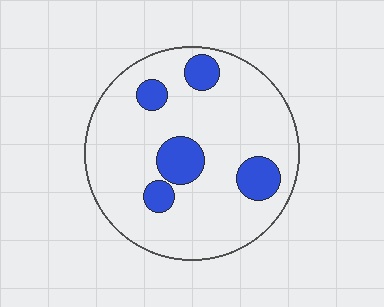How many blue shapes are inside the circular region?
5.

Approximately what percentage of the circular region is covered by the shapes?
Approximately 15%.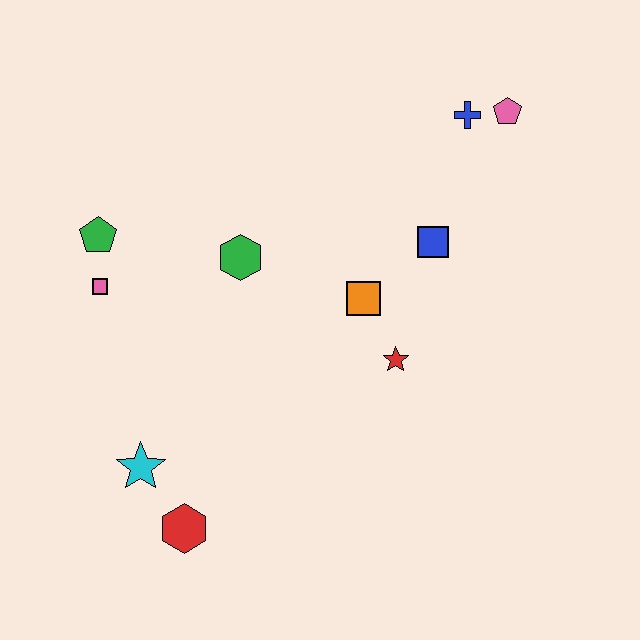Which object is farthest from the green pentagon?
The pink pentagon is farthest from the green pentagon.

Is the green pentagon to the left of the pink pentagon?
Yes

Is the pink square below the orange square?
No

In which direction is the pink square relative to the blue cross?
The pink square is to the left of the blue cross.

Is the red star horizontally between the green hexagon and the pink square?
No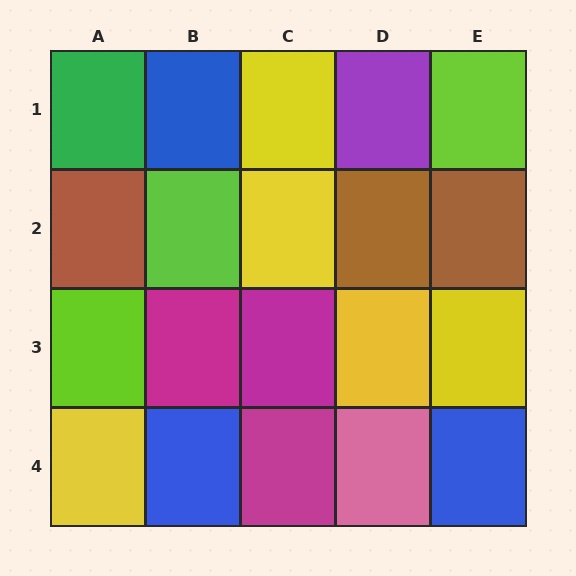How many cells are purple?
1 cell is purple.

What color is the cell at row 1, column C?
Yellow.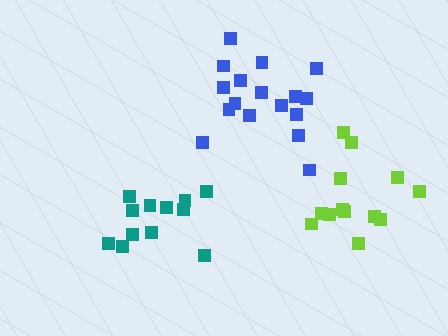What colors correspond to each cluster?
The clusters are colored: lime, blue, teal.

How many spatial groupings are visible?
There are 3 spatial groupings.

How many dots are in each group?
Group 1: 13 dots, Group 2: 17 dots, Group 3: 12 dots (42 total).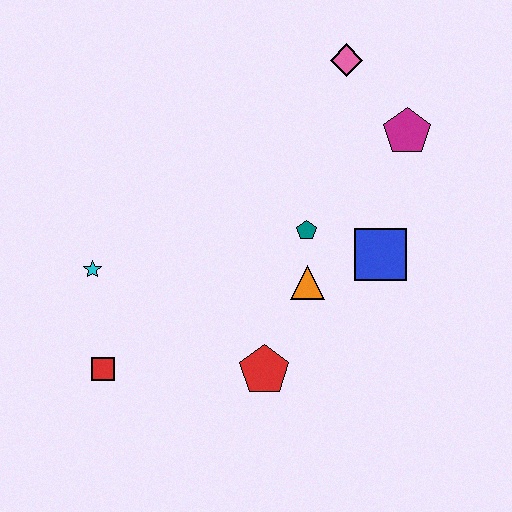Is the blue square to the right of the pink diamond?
Yes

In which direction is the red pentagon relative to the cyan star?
The red pentagon is to the right of the cyan star.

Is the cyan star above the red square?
Yes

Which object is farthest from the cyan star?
The magenta pentagon is farthest from the cyan star.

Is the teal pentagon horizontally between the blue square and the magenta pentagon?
No